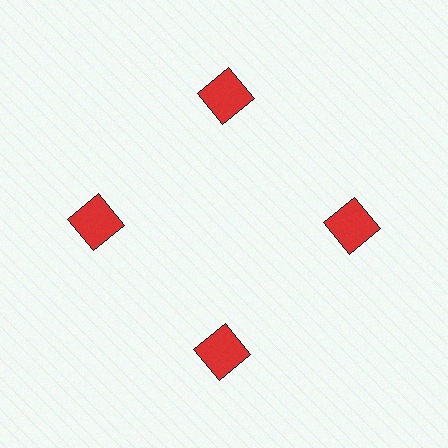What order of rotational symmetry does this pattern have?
This pattern has 4-fold rotational symmetry.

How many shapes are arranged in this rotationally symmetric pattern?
There are 4 shapes, arranged in 4 groups of 1.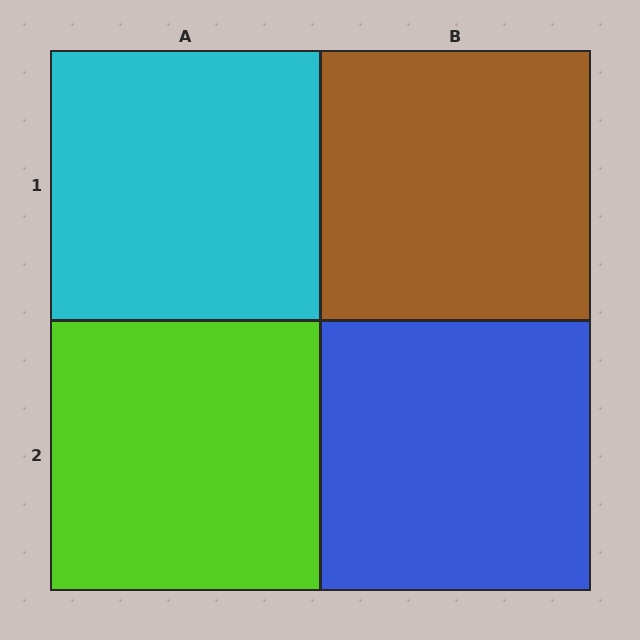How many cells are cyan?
1 cell is cyan.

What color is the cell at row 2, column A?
Lime.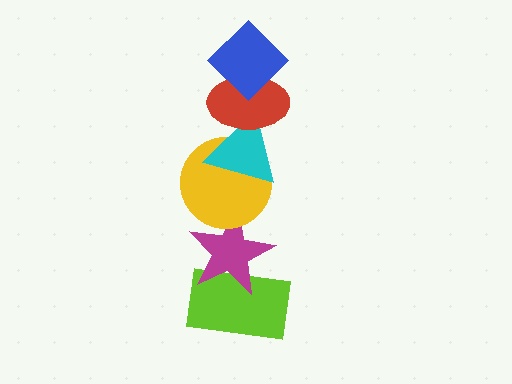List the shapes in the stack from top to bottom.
From top to bottom: the blue diamond, the red ellipse, the cyan triangle, the yellow circle, the magenta star, the lime rectangle.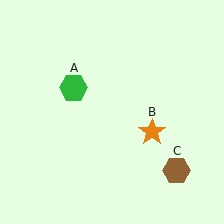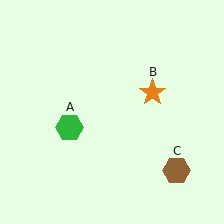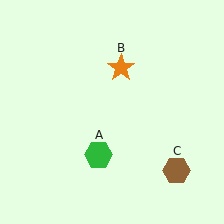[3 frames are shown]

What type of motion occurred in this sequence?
The green hexagon (object A), orange star (object B) rotated counterclockwise around the center of the scene.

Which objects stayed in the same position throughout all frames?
Brown hexagon (object C) remained stationary.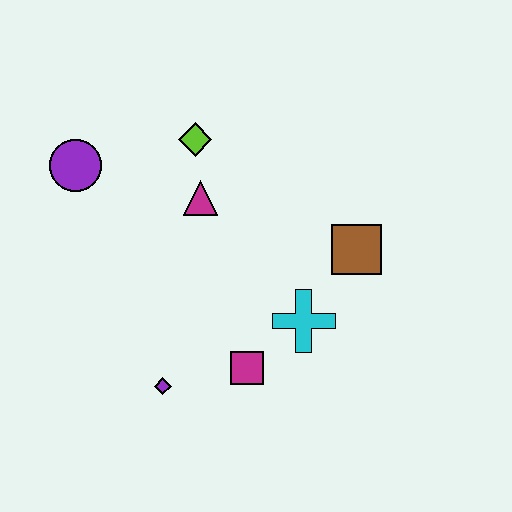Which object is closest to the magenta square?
The cyan cross is closest to the magenta square.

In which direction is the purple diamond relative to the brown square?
The purple diamond is to the left of the brown square.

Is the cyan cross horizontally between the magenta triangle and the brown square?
Yes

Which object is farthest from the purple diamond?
The lime diamond is farthest from the purple diamond.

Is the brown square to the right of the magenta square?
Yes